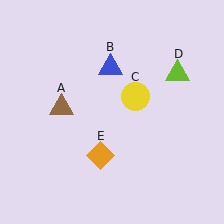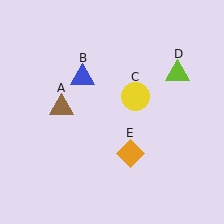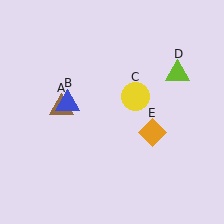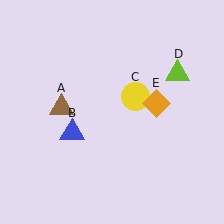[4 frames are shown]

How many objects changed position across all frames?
2 objects changed position: blue triangle (object B), orange diamond (object E).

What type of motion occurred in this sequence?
The blue triangle (object B), orange diamond (object E) rotated counterclockwise around the center of the scene.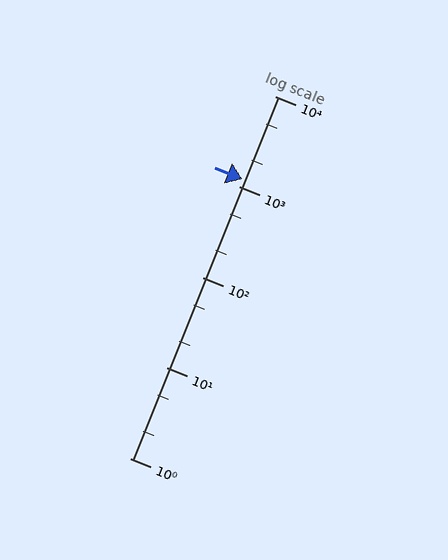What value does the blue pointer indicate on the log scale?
The pointer indicates approximately 1200.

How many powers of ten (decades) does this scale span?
The scale spans 4 decades, from 1 to 10000.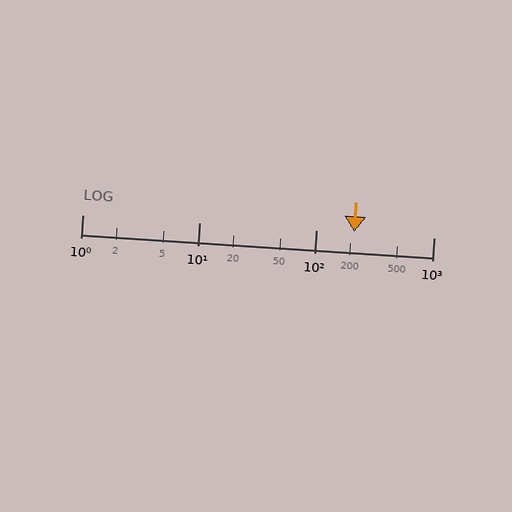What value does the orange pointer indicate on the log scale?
The pointer indicates approximately 210.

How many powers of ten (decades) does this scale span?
The scale spans 3 decades, from 1 to 1000.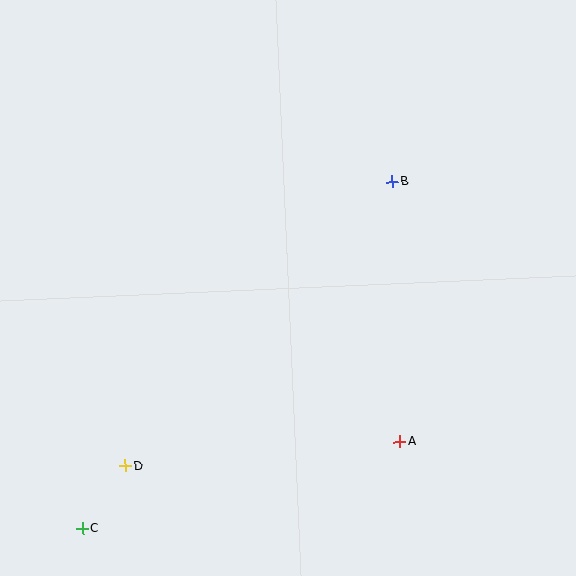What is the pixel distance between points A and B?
The distance between A and B is 260 pixels.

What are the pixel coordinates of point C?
Point C is at (83, 528).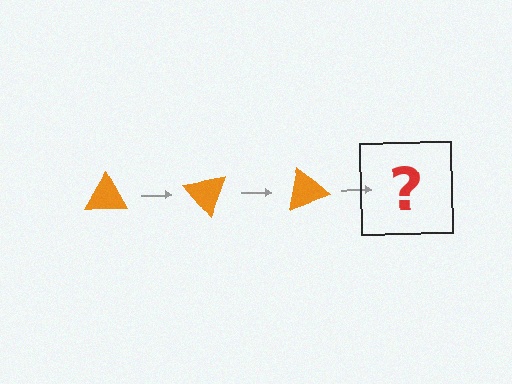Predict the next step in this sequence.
The next step is an orange triangle rotated 150 degrees.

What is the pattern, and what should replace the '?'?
The pattern is that the triangle rotates 50 degrees each step. The '?' should be an orange triangle rotated 150 degrees.